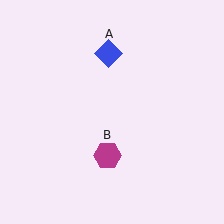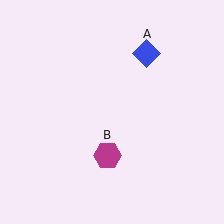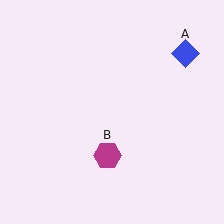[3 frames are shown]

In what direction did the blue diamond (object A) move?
The blue diamond (object A) moved right.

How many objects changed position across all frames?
1 object changed position: blue diamond (object A).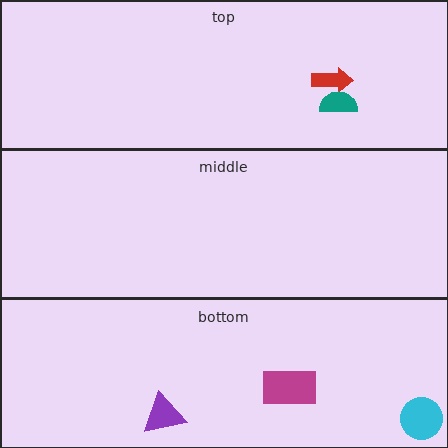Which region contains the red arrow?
The top region.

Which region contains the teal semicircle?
The top region.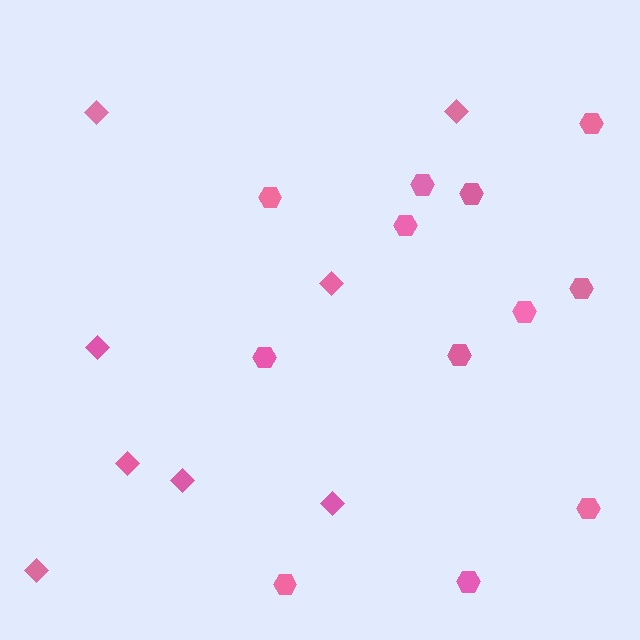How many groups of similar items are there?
There are 2 groups: one group of diamonds (8) and one group of hexagons (12).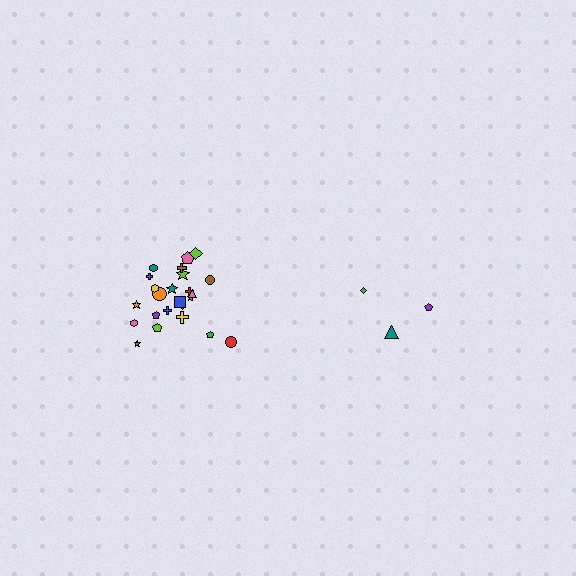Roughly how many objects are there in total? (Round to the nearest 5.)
Roughly 30 objects in total.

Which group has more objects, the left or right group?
The left group.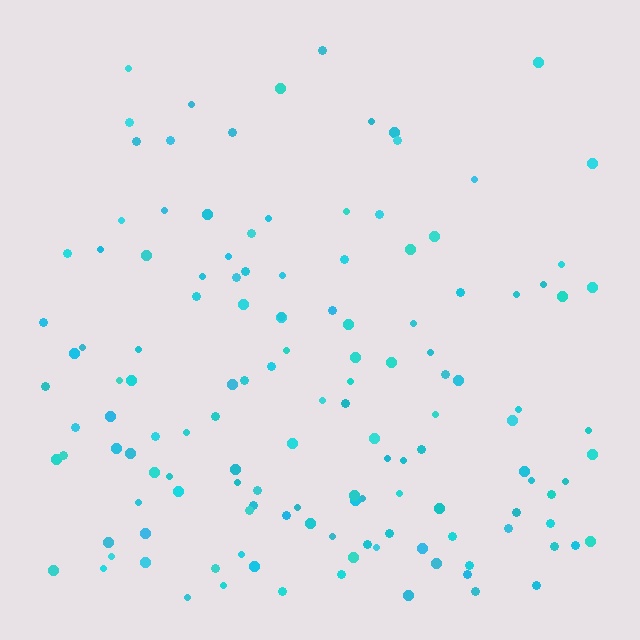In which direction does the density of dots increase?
From top to bottom, with the bottom side densest.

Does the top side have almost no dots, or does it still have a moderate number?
Still a moderate number, just noticeably fewer than the bottom.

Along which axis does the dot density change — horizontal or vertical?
Vertical.